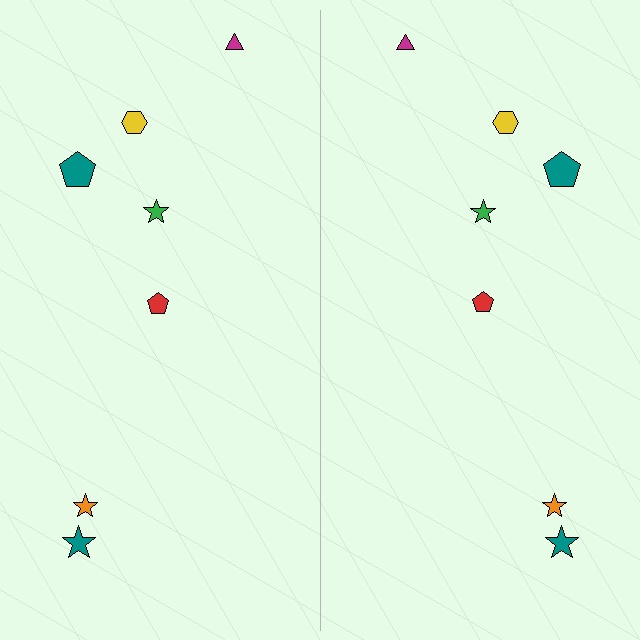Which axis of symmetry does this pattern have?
The pattern has a vertical axis of symmetry running through the center of the image.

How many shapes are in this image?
There are 14 shapes in this image.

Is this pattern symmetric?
Yes, this pattern has bilateral (reflection) symmetry.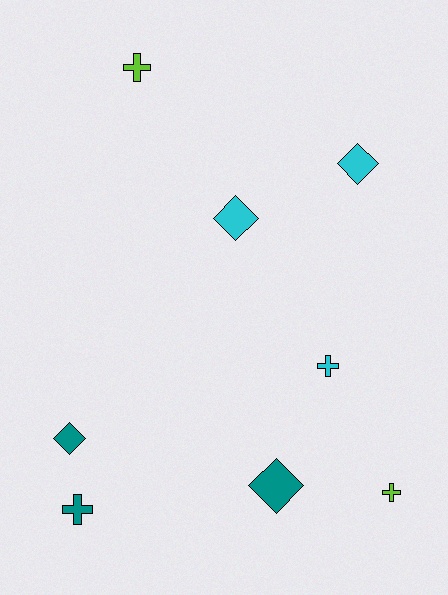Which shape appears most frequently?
Diamond, with 4 objects.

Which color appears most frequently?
Teal, with 3 objects.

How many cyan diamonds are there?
There are 2 cyan diamonds.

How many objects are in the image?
There are 8 objects.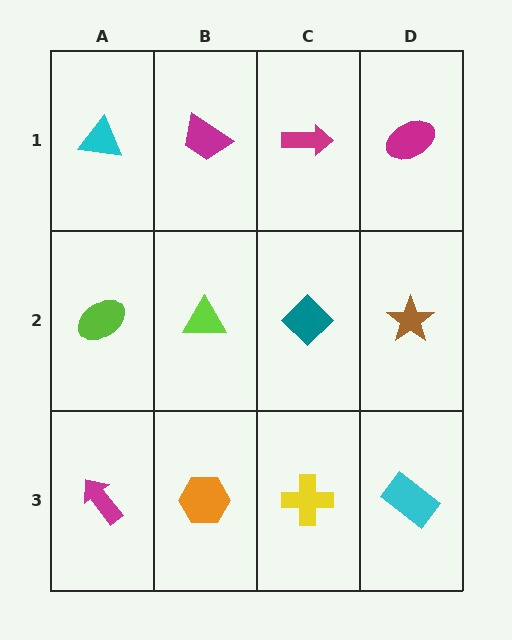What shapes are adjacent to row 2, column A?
A cyan triangle (row 1, column A), a magenta arrow (row 3, column A), a lime triangle (row 2, column B).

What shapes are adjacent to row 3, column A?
A lime ellipse (row 2, column A), an orange hexagon (row 3, column B).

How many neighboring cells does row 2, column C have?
4.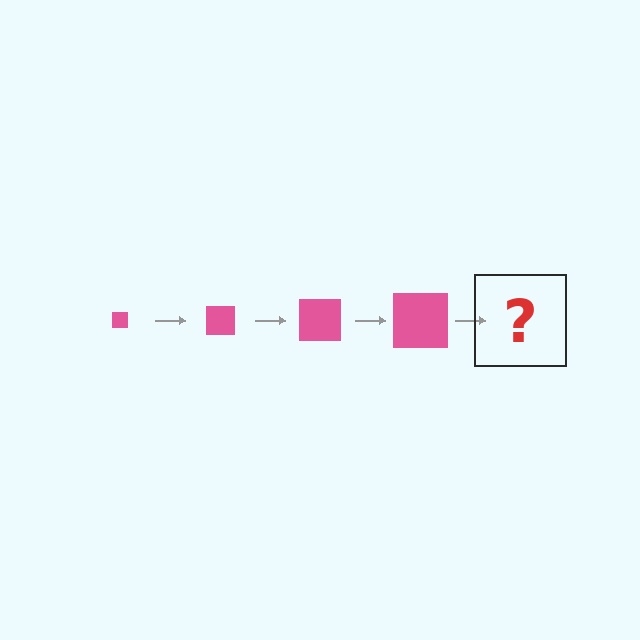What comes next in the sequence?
The next element should be a pink square, larger than the previous one.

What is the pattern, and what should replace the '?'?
The pattern is that the square gets progressively larger each step. The '?' should be a pink square, larger than the previous one.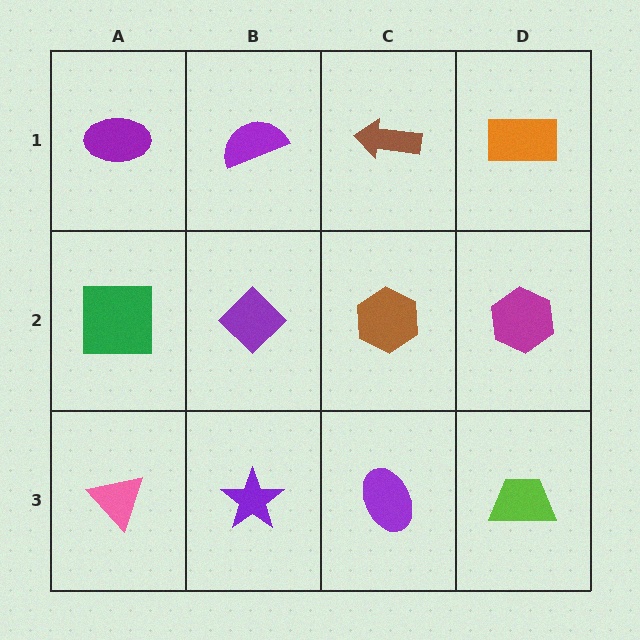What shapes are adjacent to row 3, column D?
A magenta hexagon (row 2, column D), a purple ellipse (row 3, column C).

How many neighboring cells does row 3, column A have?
2.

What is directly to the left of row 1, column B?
A purple ellipse.